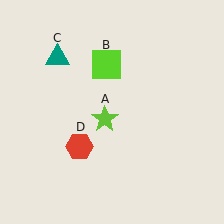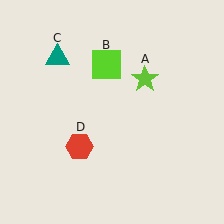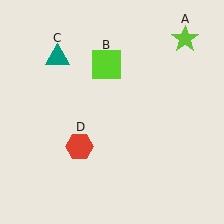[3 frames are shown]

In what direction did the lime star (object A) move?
The lime star (object A) moved up and to the right.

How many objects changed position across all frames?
1 object changed position: lime star (object A).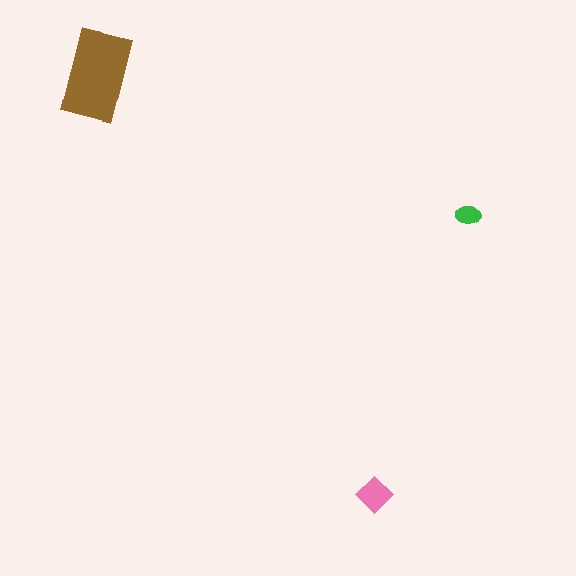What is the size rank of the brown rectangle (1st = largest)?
1st.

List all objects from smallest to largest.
The green ellipse, the pink diamond, the brown rectangle.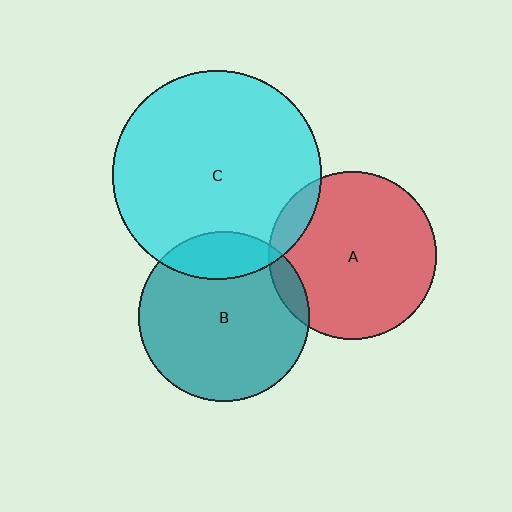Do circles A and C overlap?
Yes.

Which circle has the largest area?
Circle C (cyan).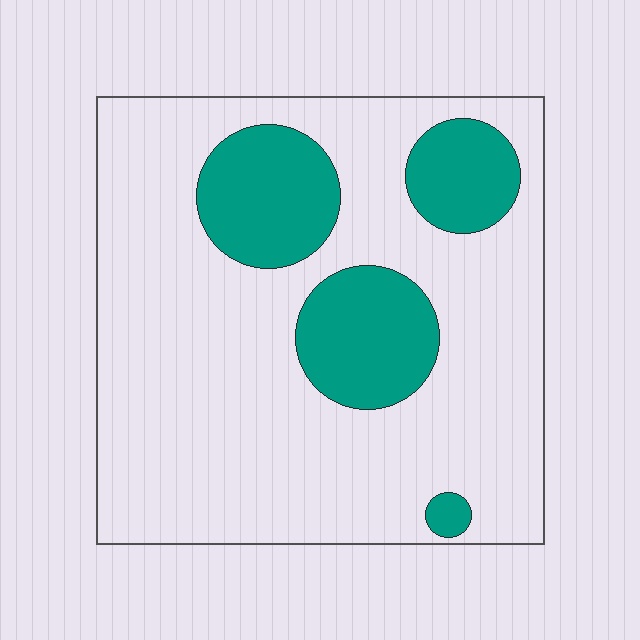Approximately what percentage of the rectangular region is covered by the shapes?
Approximately 20%.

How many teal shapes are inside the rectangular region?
4.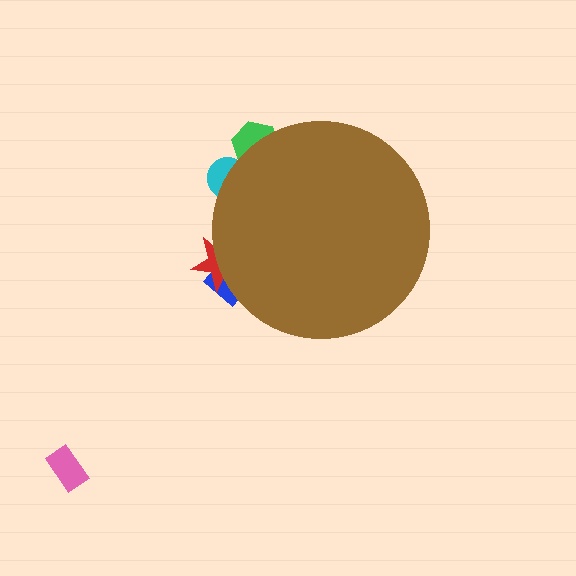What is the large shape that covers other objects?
A brown circle.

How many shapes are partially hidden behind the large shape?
4 shapes are partially hidden.